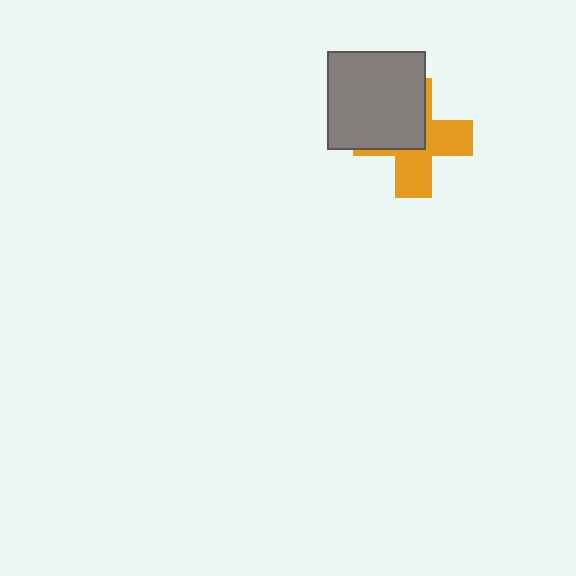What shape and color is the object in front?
The object in front is a gray square.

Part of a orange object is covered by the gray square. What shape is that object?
It is a cross.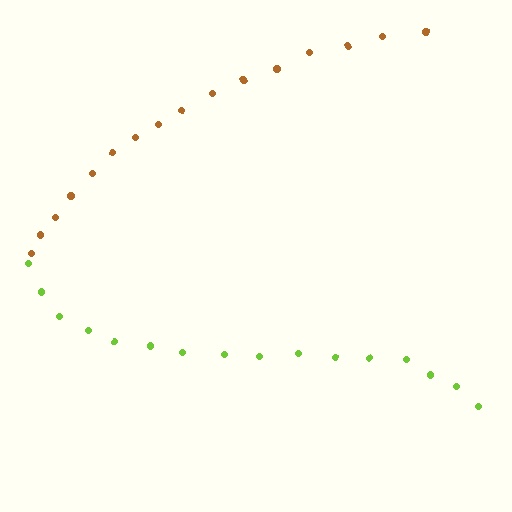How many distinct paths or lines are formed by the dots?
There are 2 distinct paths.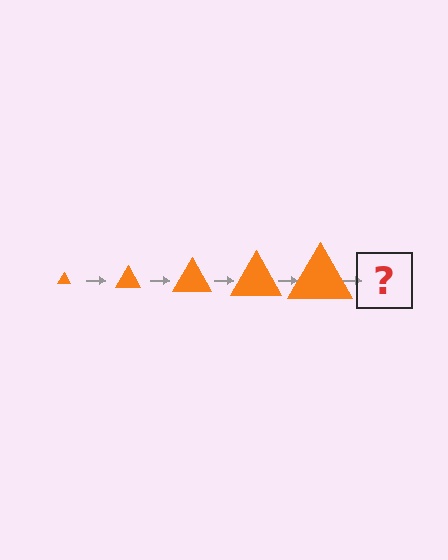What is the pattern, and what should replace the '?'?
The pattern is that the triangle gets progressively larger each step. The '?' should be an orange triangle, larger than the previous one.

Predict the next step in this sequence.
The next step is an orange triangle, larger than the previous one.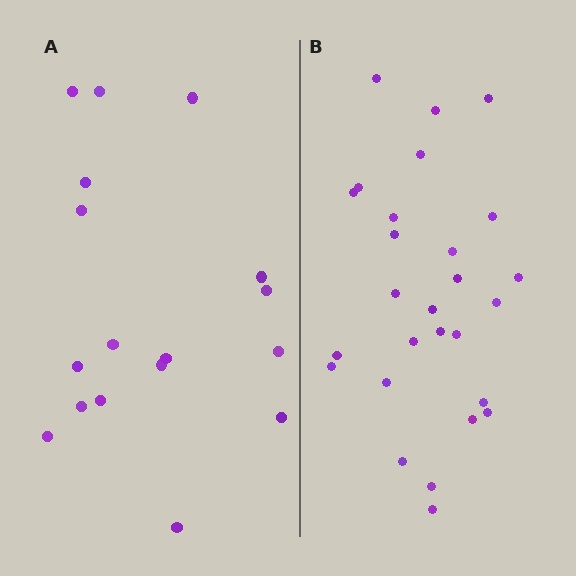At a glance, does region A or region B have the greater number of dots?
Region B (the right region) has more dots.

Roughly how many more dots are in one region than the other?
Region B has roughly 10 or so more dots than region A.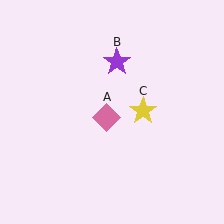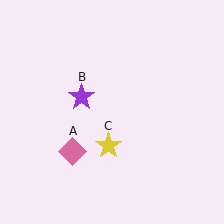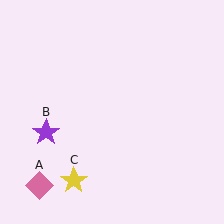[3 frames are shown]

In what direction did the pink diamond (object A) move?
The pink diamond (object A) moved down and to the left.